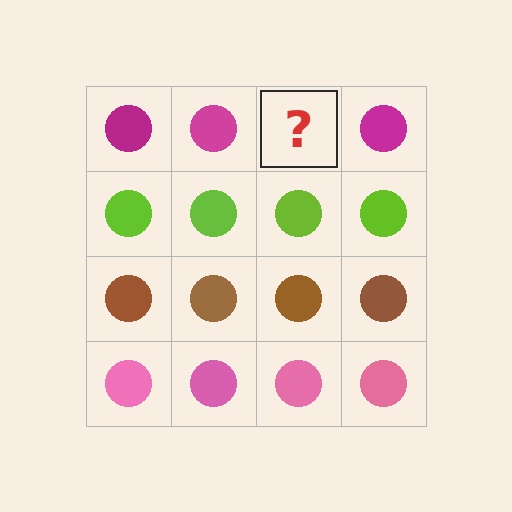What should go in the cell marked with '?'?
The missing cell should contain a magenta circle.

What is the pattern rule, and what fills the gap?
The rule is that each row has a consistent color. The gap should be filled with a magenta circle.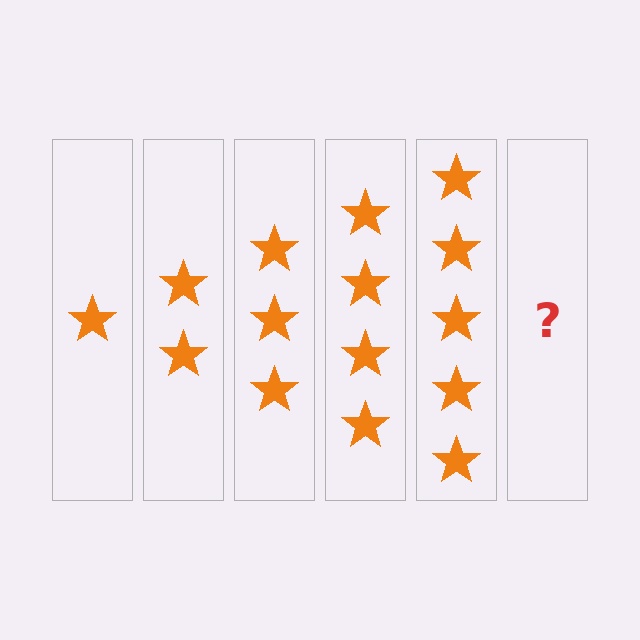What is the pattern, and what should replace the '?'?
The pattern is that each step adds one more star. The '?' should be 6 stars.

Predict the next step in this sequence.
The next step is 6 stars.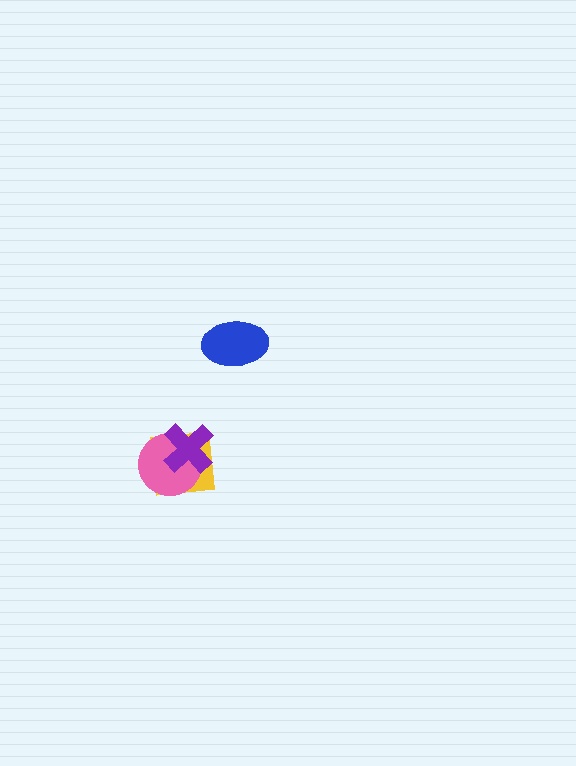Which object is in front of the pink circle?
The purple cross is in front of the pink circle.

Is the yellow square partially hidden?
Yes, it is partially covered by another shape.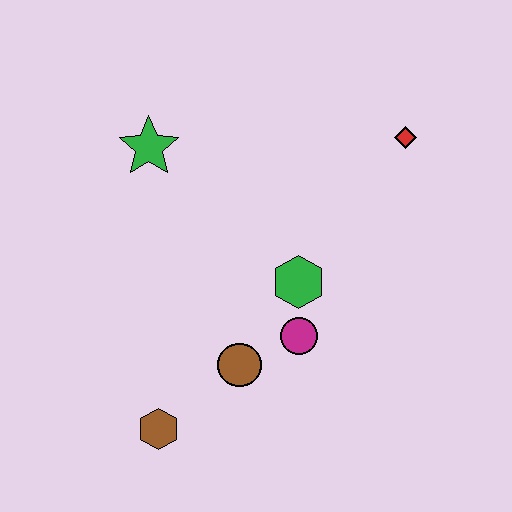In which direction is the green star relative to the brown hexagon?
The green star is above the brown hexagon.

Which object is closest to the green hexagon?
The magenta circle is closest to the green hexagon.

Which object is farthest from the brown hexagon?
The red diamond is farthest from the brown hexagon.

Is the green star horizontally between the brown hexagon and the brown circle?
No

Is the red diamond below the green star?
No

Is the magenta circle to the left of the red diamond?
Yes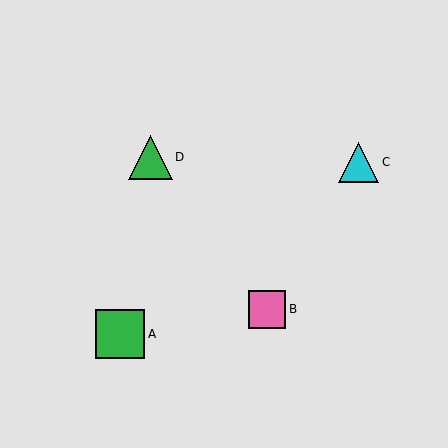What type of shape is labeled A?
Shape A is a green square.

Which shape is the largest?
The green square (labeled A) is the largest.